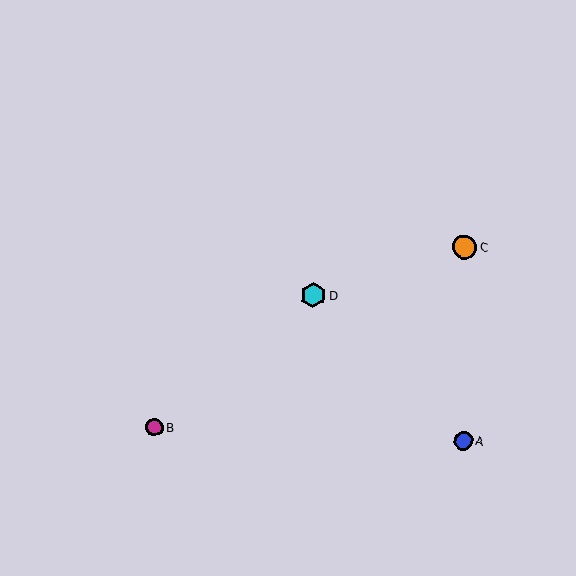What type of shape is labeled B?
Shape B is a magenta circle.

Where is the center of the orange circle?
The center of the orange circle is at (465, 247).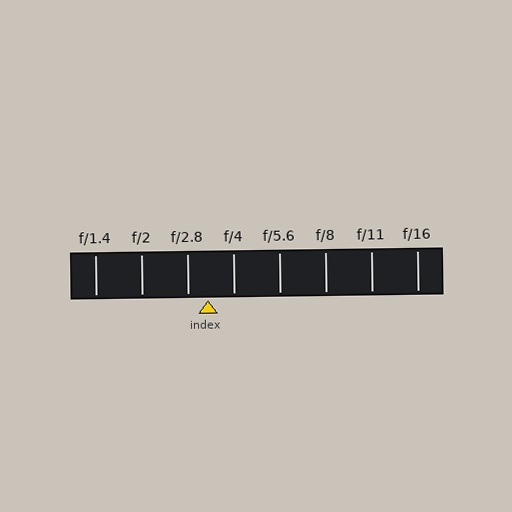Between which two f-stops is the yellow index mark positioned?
The index mark is between f/2.8 and f/4.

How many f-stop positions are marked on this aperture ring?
There are 8 f-stop positions marked.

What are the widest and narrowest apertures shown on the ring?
The widest aperture shown is f/1.4 and the narrowest is f/16.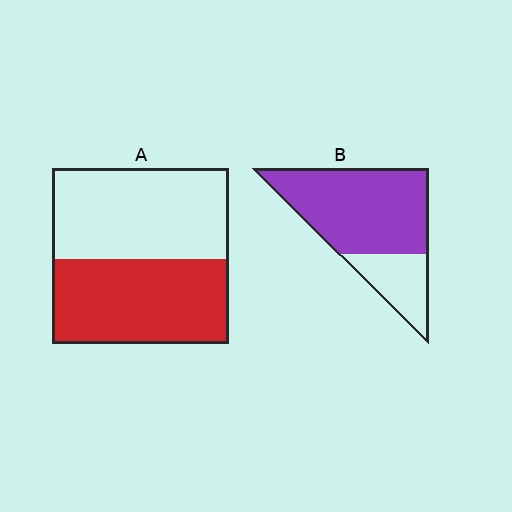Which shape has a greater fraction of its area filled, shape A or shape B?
Shape B.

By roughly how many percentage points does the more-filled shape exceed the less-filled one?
By roughly 25 percentage points (B over A).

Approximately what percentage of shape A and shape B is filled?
A is approximately 50% and B is approximately 75%.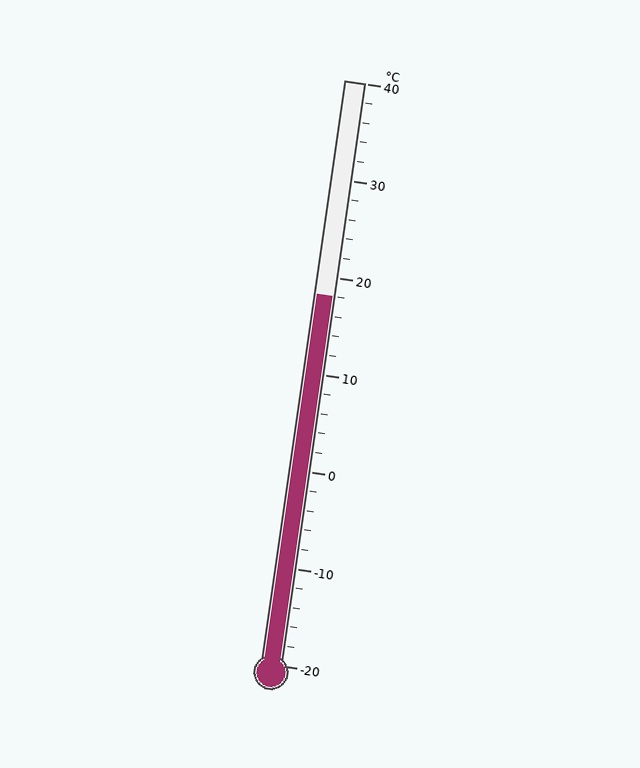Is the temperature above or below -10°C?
The temperature is above -10°C.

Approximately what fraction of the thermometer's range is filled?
The thermometer is filled to approximately 65% of its range.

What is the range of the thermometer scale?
The thermometer scale ranges from -20°C to 40°C.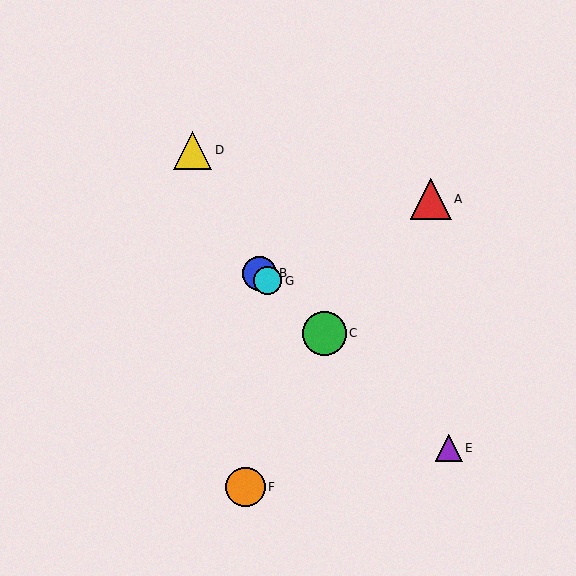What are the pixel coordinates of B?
Object B is at (259, 273).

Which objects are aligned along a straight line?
Objects B, C, E, G are aligned along a straight line.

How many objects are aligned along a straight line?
4 objects (B, C, E, G) are aligned along a straight line.